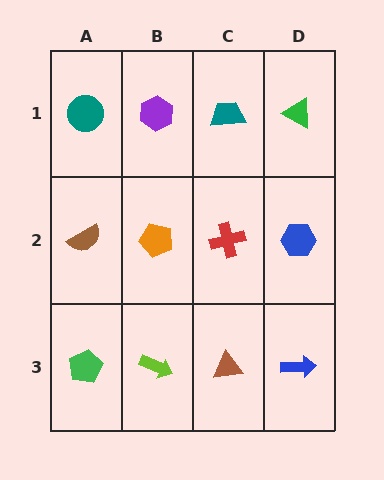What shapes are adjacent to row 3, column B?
An orange pentagon (row 2, column B), a green pentagon (row 3, column A), a brown triangle (row 3, column C).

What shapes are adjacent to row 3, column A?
A brown semicircle (row 2, column A), a lime arrow (row 3, column B).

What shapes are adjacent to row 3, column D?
A blue hexagon (row 2, column D), a brown triangle (row 3, column C).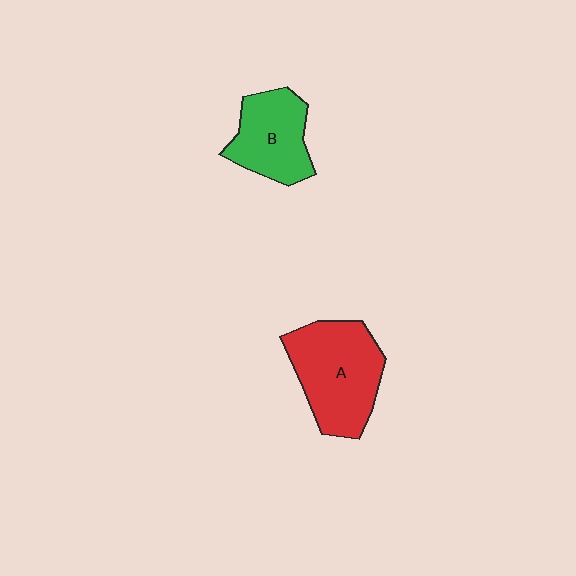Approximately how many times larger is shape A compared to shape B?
Approximately 1.4 times.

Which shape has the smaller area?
Shape B (green).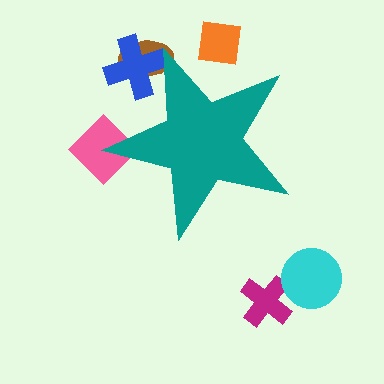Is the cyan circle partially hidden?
No, the cyan circle is fully visible.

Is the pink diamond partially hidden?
Yes, the pink diamond is partially hidden behind the teal star.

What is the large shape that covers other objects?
A teal star.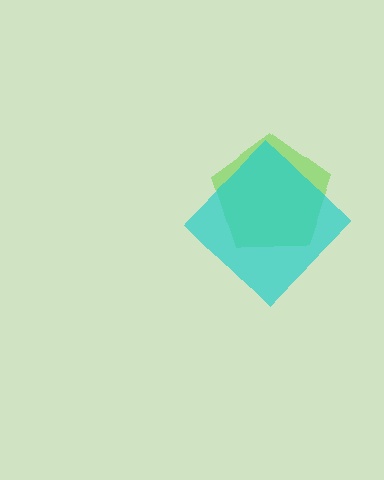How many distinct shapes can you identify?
There are 2 distinct shapes: a lime pentagon, a cyan diamond.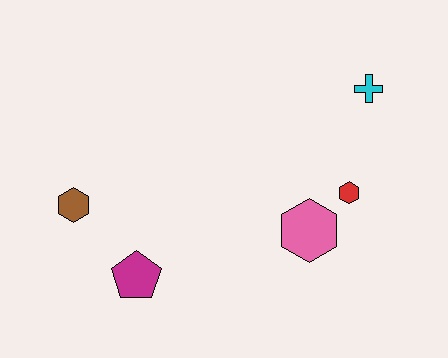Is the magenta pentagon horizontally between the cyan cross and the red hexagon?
No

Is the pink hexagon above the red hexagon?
No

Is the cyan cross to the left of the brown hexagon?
No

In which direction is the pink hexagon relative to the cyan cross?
The pink hexagon is below the cyan cross.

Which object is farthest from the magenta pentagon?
The cyan cross is farthest from the magenta pentagon.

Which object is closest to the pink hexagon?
The red hexagon is closest to the pink hexagon.